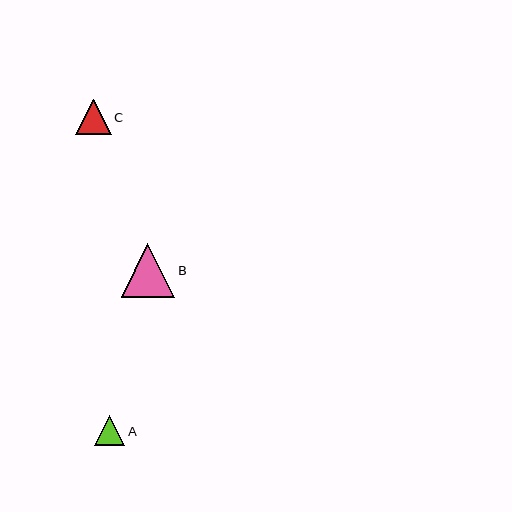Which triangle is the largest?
Triangle B is the largest with a size of approximately 54 pixels.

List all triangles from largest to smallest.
From largest to smallest: B, C, A.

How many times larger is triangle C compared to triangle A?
Triangle C is approximately 1.2 times the size of triangle A.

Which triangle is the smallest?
Triangle A is the smallest with a size of approximately 30 pixels.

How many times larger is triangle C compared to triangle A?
Triangle C is approximately 1.2 times the size of triangle A.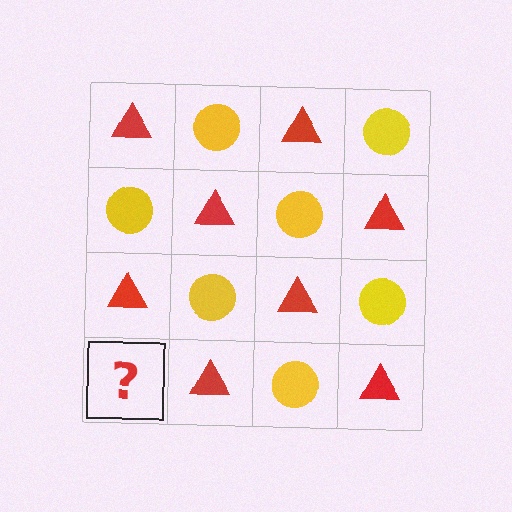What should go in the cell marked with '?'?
The missing cell should contain a yellow circle.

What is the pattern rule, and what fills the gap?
The rule is that it alternates red triangle and yellow circle in a checkerboard pattern. The gap should be filled with a yellow circle.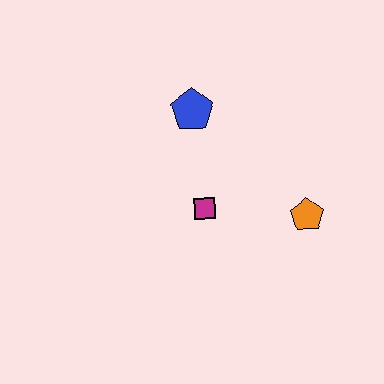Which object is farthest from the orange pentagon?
The blue pentagon is farthest from the orange pentagon.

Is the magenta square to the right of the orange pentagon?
No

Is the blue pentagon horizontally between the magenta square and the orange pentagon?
No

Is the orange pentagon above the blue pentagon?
No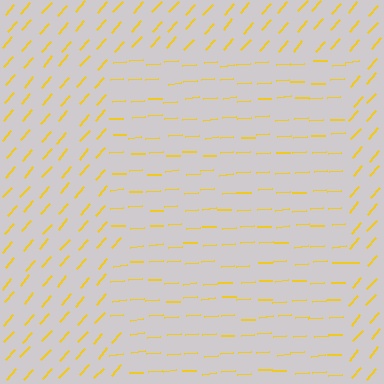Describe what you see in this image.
The image is filled with small yellow line segments. A rectangle region in the image has lines oriented differently from the surrounding lines, creating a visible texture boundary.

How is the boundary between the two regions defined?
The boundary is defined purely by a change in line orientation (approximately 45 degrees difference). All lines are the same color and thickness.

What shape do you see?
I see a rectangle.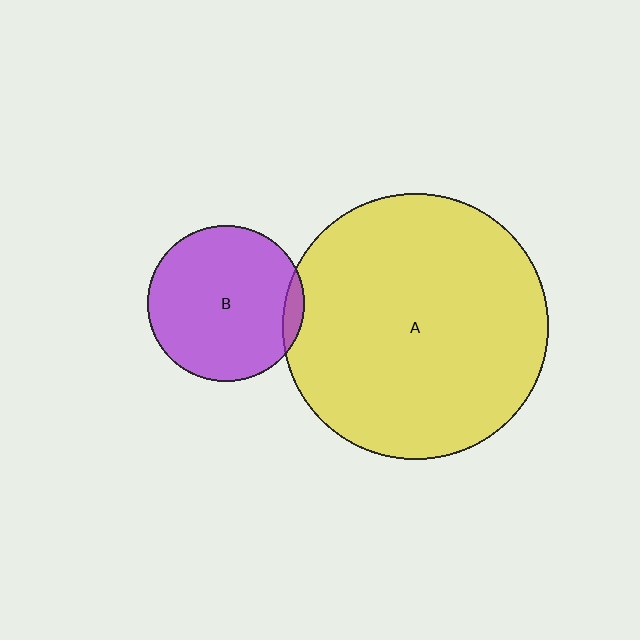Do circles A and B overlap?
Yes.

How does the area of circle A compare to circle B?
Approximately 2.9 times.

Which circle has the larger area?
Circle A (yellow).